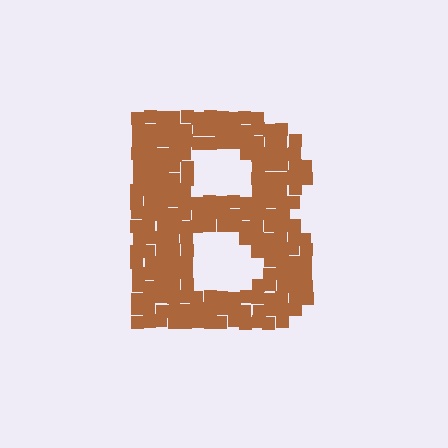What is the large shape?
The large shape is the letter B.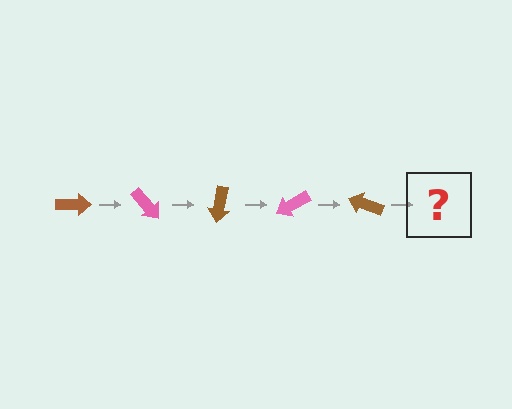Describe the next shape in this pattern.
It should be a pink arrow, rotated 250 degrees from the start.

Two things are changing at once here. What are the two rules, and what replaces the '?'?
The two rules are that it rotates 50 degrees each step and the color cycles through brown and pink. The '?' should be a pink arrow, rotated 250 degrees from the start.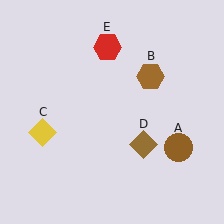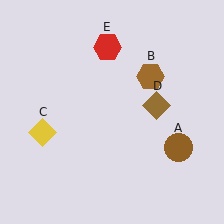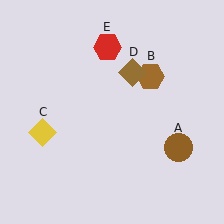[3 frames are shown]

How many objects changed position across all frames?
1 object changed position: brown diamond (object D).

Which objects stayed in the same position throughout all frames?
Brown circle (object A) and brown hexagon (object B) and yellow diamond (object C) and red hexagon (object E) remained stationary.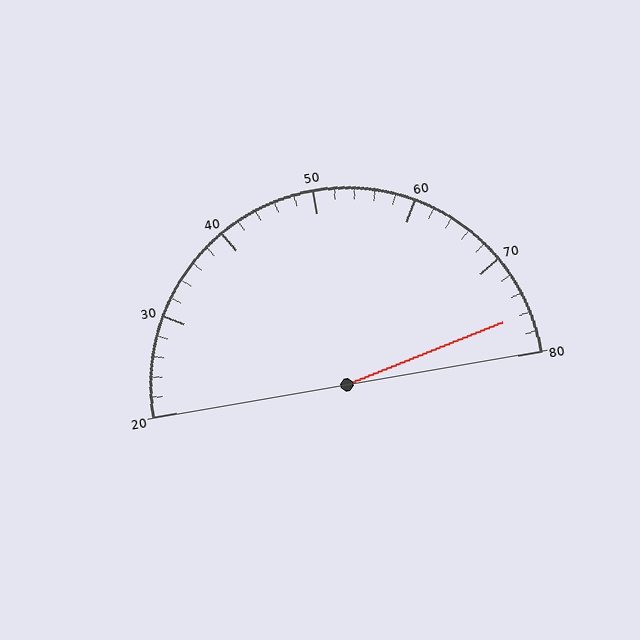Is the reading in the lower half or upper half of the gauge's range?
The reading is in the upper half of the range (20 to 80).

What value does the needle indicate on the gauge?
The needle indicates approximately 76.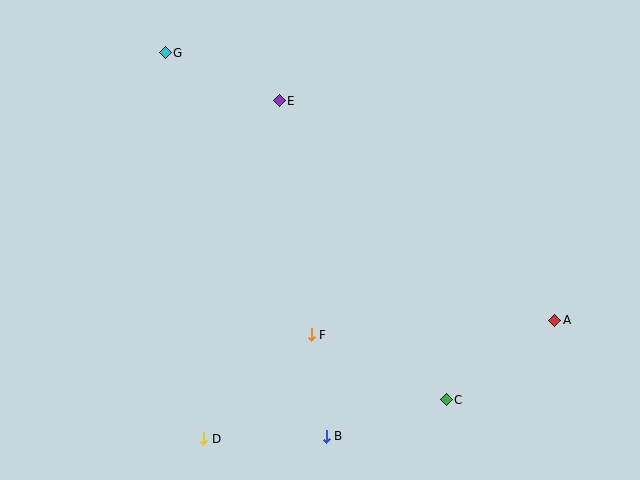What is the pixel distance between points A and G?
The distance between A and G is 472 pixels.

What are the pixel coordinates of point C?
Point C is at (446, 400).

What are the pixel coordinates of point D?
Point D is at (204, 439).